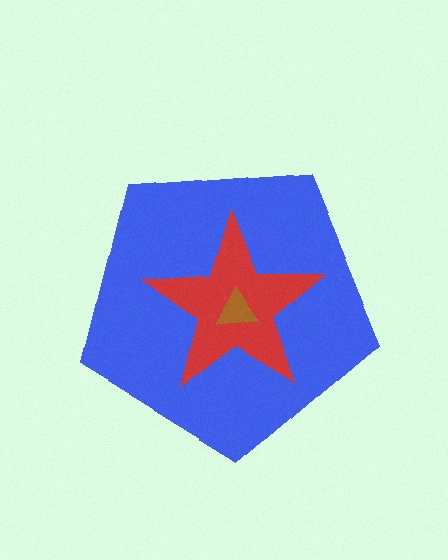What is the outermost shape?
The blue pentagon.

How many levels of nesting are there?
3.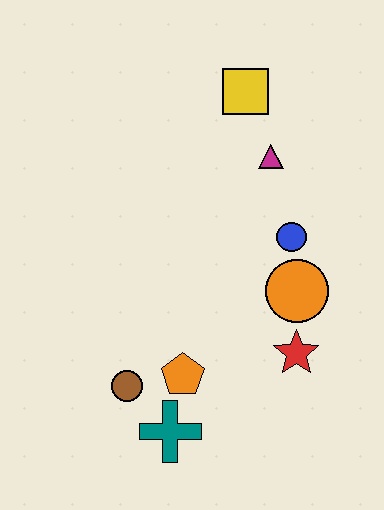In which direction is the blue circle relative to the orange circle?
The blue circle is above the orange circle.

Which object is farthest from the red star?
The yellow square is farthest from the red star.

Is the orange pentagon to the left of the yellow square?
Yes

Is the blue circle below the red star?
No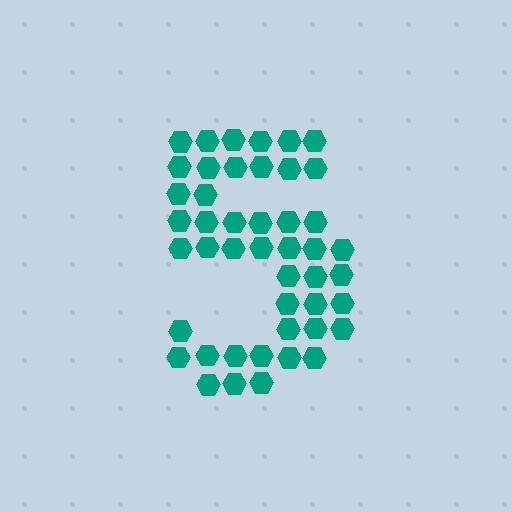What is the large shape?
The large shape is the digit 5.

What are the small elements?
The small elements are hexagons.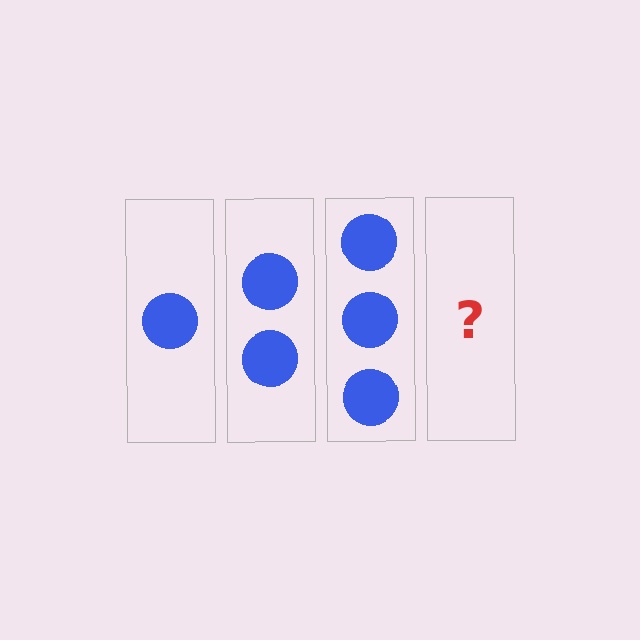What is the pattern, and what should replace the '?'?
The pattern is that each step adds one more circle. The '?' should be 4 circles.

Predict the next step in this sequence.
The next step is 4 circles.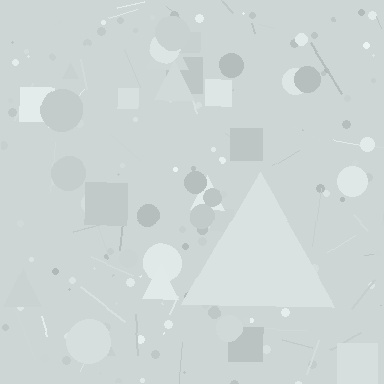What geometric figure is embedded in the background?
A triangle is embedded in the background.